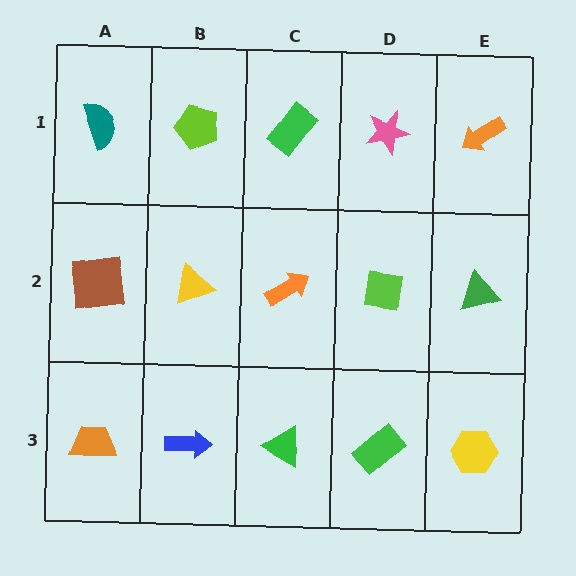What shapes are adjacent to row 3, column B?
A yellow triangle (row 2, column B), an orange trapezoid (row 3, column A), a green triangle (row 3, column C).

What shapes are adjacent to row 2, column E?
An orange arrow (row 1, column E), a yellow hexagon (row 3, column E), a lime square (row 2, column D).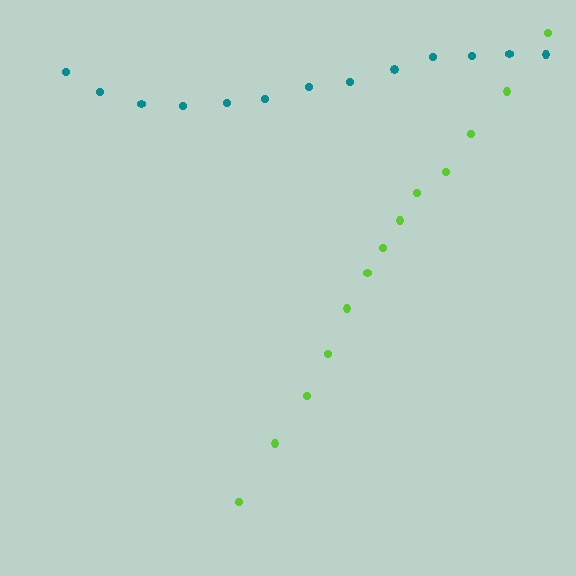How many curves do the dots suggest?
There are 2 distinct paths.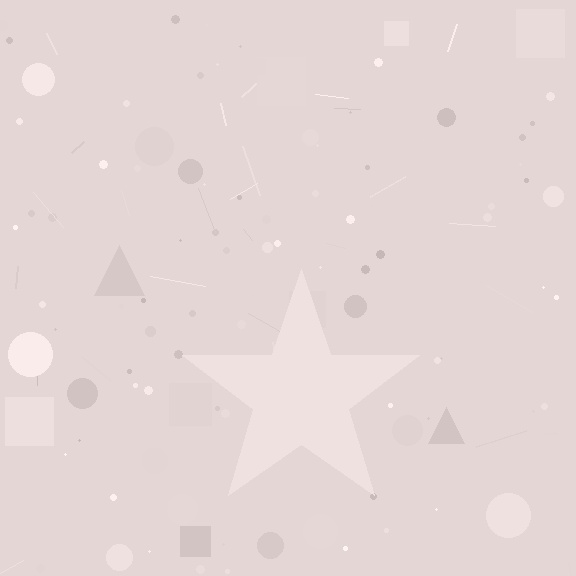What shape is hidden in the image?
A star is hidden in the image.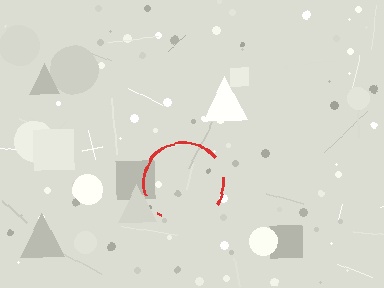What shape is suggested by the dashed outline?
The dashed outline suggests a circle.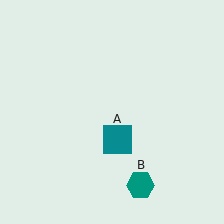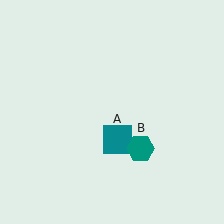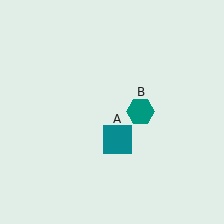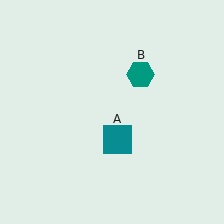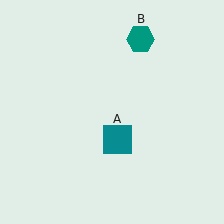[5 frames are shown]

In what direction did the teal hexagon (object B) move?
The teal hexagon (object B) moved up.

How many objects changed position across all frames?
1 object changed position: teal hexagon (object B).